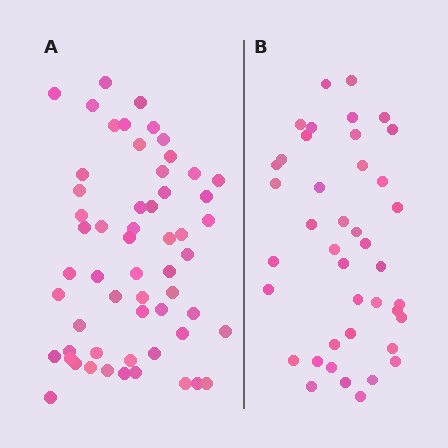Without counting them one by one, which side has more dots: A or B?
Region A (the left region) has more dots.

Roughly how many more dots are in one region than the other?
Region A has approximately 15 more dots than region B.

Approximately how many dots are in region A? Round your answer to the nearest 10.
About 60 dots. (The exact count is 57, which rounds to 60.)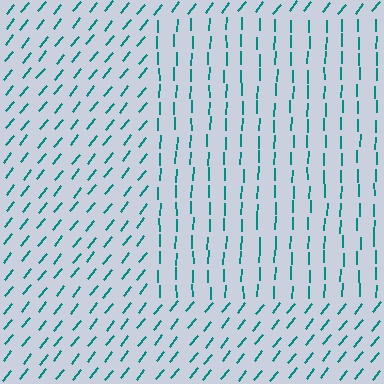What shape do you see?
I see a rectangle.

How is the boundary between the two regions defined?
The boundary is defined purely by a change in line orientation (approximately 38 degrees difference). All lines are the same color and thickness.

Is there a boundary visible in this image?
Yes, there is a texture boundary formed by a change in line orientation.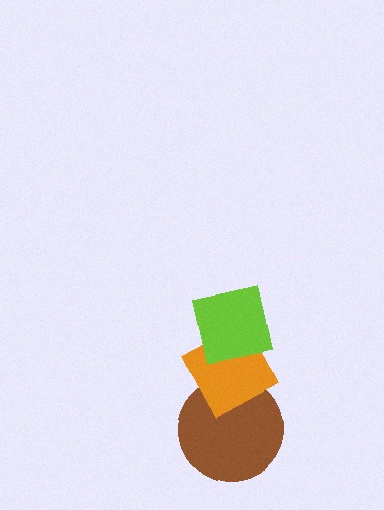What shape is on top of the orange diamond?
The lime square is on top of the orange diamond.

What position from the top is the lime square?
The lime square is 1st from the top.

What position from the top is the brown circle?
The brown circle is 3rd from the top.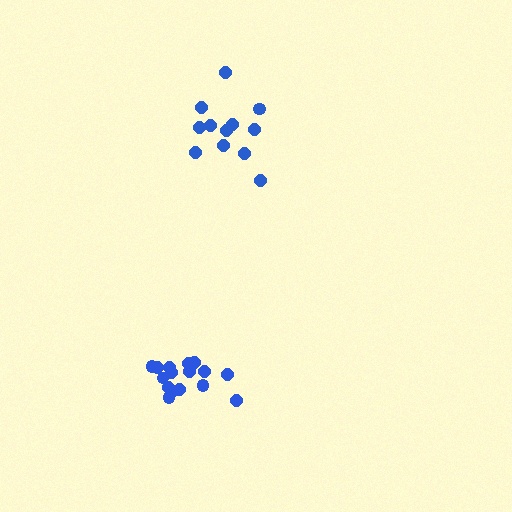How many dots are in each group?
Group 1: 12 dots, Group 2: 16 dots (28 total).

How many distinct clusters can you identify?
There are 2 distinct clusters.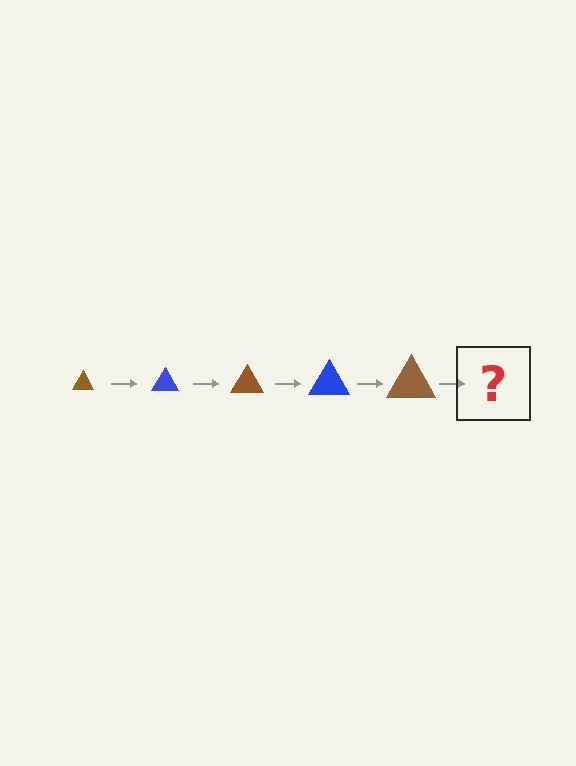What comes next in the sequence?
The next element should be a blue triangle, larger than the previous one.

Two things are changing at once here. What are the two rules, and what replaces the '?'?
The two rules are that the triangle grows larger each step and the color cycles through brown and blue. The '?' should be a blue triangle, larger than the previous one.